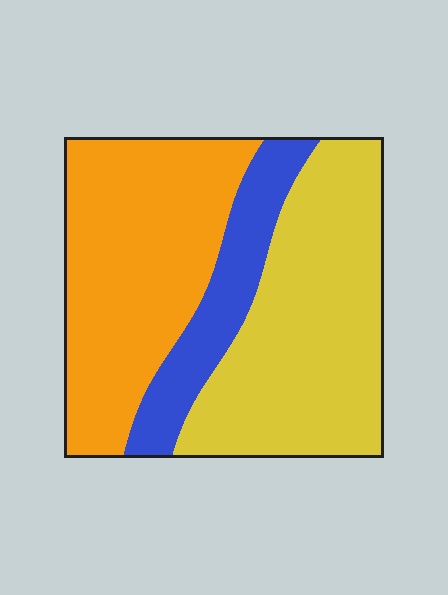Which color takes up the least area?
Blue, at roughly 15%.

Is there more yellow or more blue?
Yellow.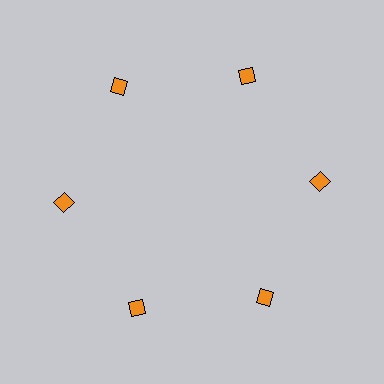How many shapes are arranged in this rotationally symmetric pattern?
There are 6 shapes, arranged in 6 groups of 1.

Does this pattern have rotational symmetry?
Yes, this pattern has 6-fold rotational symmetry. It looks the same after rotating 60 degrees around the center.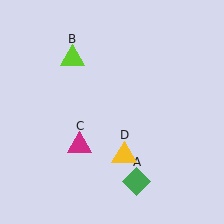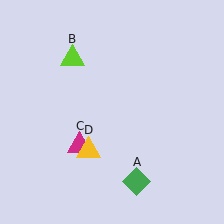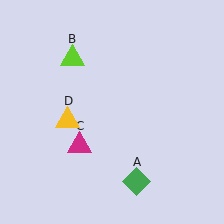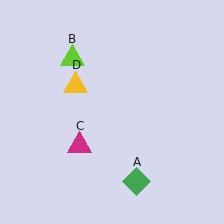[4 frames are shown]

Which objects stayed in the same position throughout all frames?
Green diamond (object A) and lime triangle (object B) and magenta triangle (object C) remained stationary.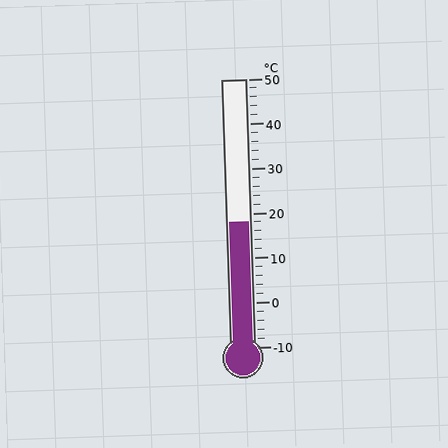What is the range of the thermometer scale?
The thermometer scale ranges from -10°C to 50°C.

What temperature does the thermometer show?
The thermometer shows approximately 18°C.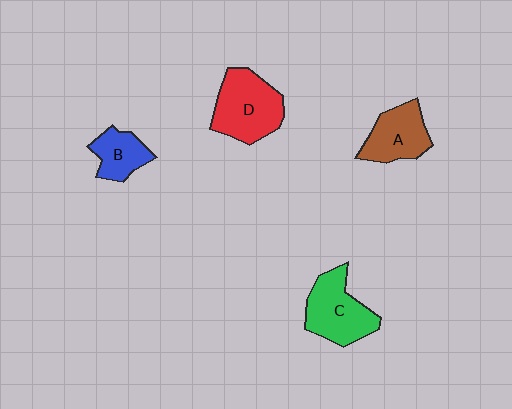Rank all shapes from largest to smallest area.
From largest to smallest: D (red), C (green), A (brown), B (blue).